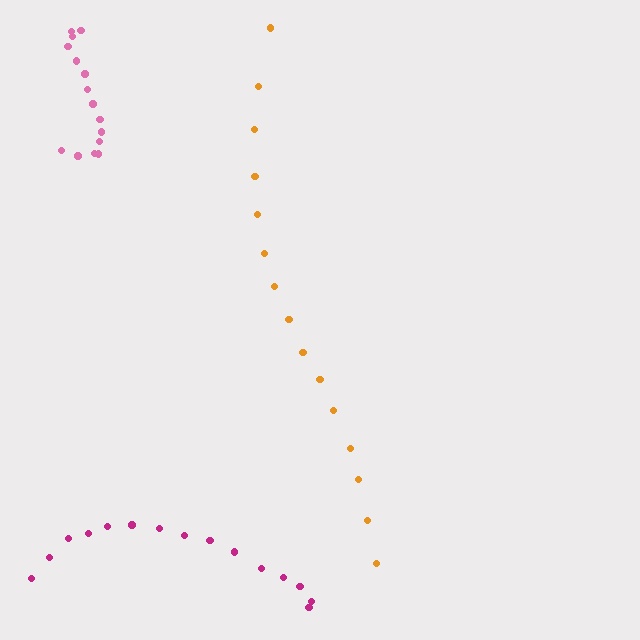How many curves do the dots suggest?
There are 3 distinct paths.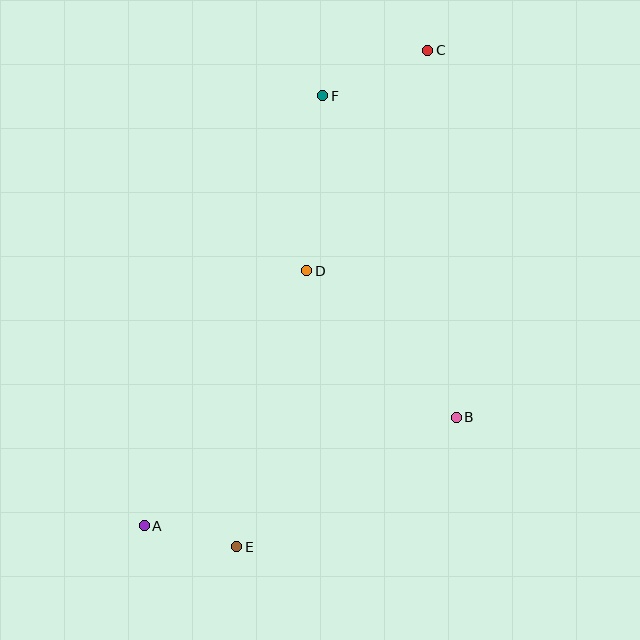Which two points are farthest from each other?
Points A and C are farthest from each other.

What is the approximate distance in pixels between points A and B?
The distance between A and B is approximately 330 pixels.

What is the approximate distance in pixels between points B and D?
The distance between B and D is approximately 209 pixels.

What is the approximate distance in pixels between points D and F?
The distance between D and F is approximately 176 pixels.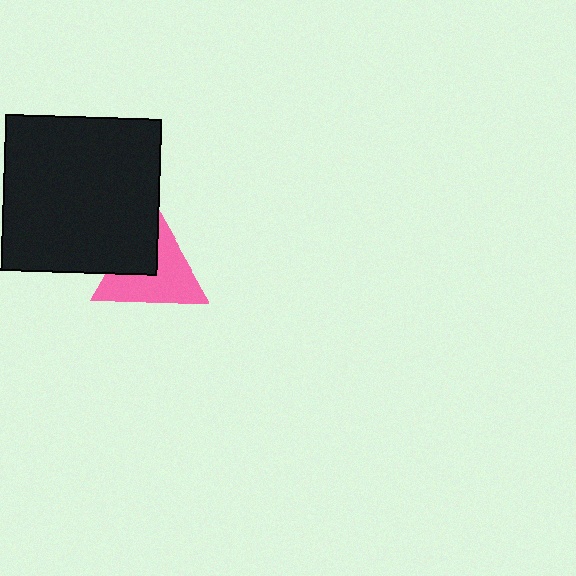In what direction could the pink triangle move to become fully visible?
The pink triangle could move toward the lower-right. That would shift it out from behind the black square entirely.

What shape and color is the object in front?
The object in front is a black square.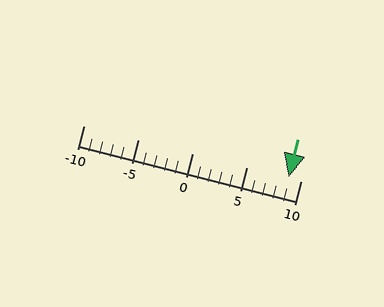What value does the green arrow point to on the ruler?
The green arrow points to approximately 9.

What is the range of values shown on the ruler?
The ruler shows values from -10 to 10.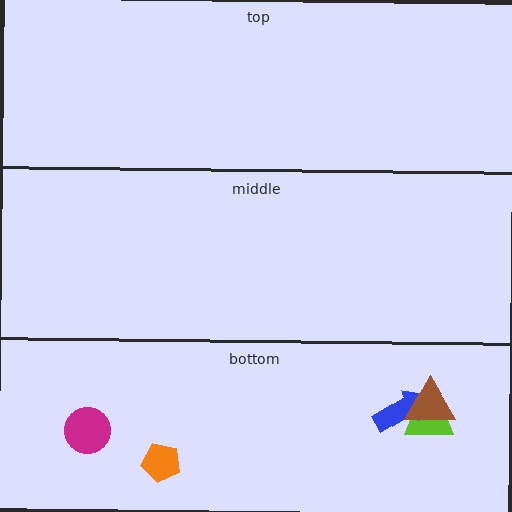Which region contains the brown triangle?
The bottom region.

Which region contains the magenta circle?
The bottom region.